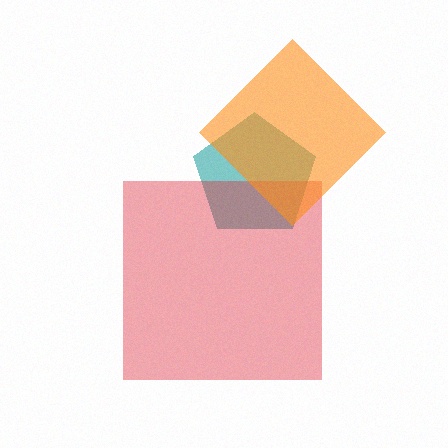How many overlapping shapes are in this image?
There are 3 overlapping shapes in the image.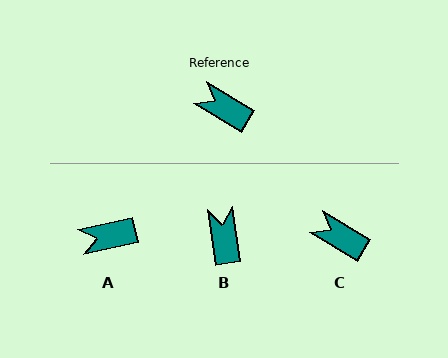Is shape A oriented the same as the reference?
No, it is off by about 43 degrees.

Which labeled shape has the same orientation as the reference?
C.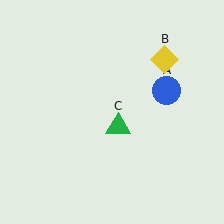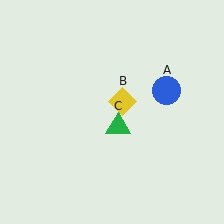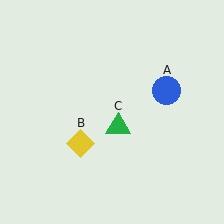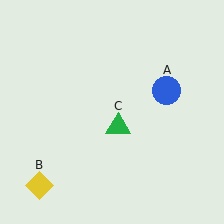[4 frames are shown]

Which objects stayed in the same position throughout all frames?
Blue circle (object A) and green triangle (object C) remained stationary.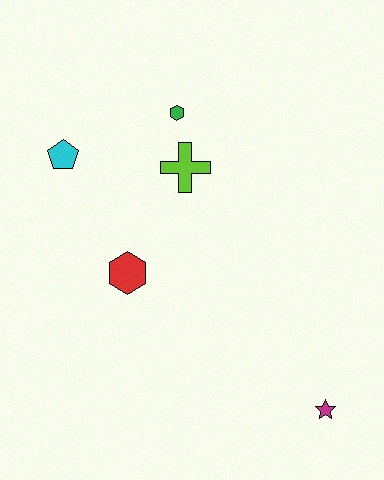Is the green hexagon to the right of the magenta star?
No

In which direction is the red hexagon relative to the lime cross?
The red hexagon is below the lime cross.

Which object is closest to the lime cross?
The green hexagon is closest to the lime cross.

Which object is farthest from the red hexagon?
The magenta star is farthest from the red hexagon.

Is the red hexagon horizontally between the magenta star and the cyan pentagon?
Yes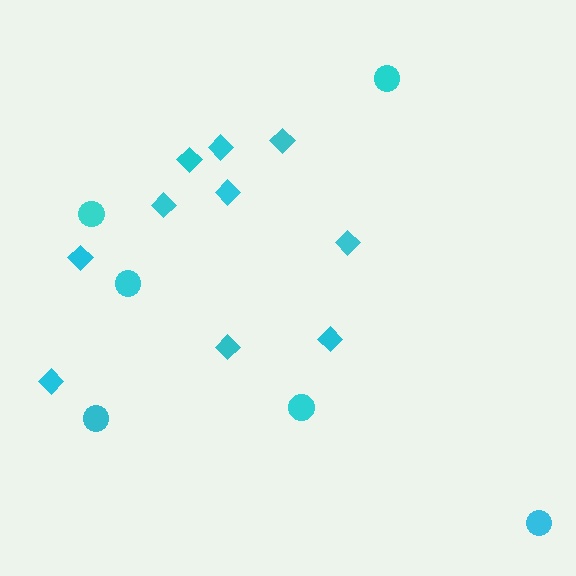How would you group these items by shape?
There are 2 groups: one group of diamonds (10) and one group of circles (6).